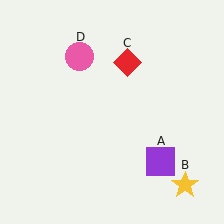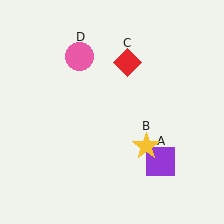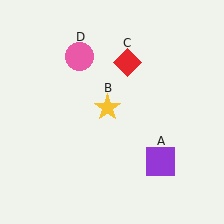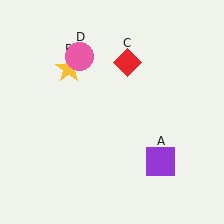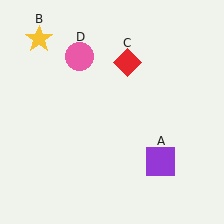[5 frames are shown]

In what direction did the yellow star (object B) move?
The yellow star (object B) moved up and to the left.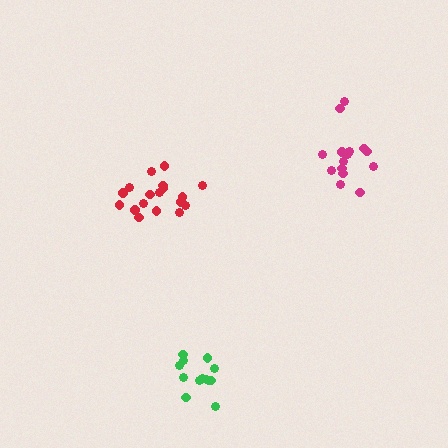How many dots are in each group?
Group 1: 15 dots, Group 2: 18 dots, Group 3: 13 dots (46 total).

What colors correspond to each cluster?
The clusters are colored: magenta, red, green.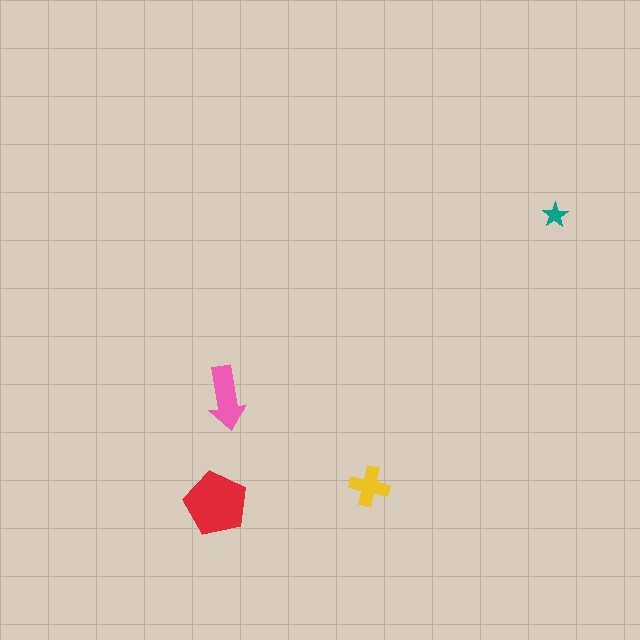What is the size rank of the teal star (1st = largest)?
4th.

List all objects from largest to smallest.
The red pentagon, the pink arrow, the yellow cross, the teal star.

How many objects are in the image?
There are 4 objects in the image.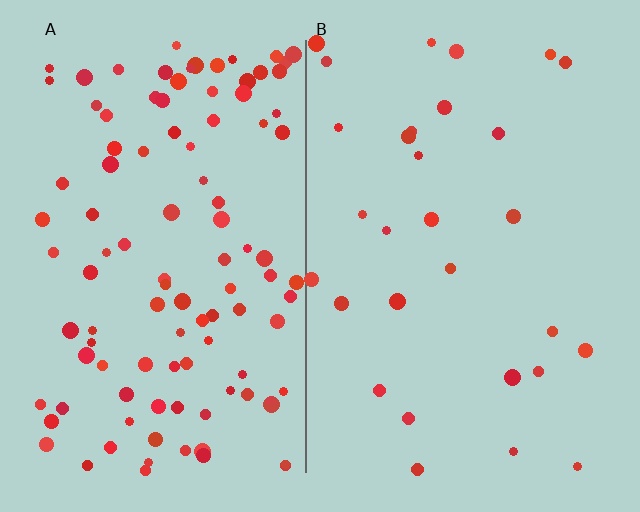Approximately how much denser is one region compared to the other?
Approximately 3.6× — region A over region B.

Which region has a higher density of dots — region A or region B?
A (the left).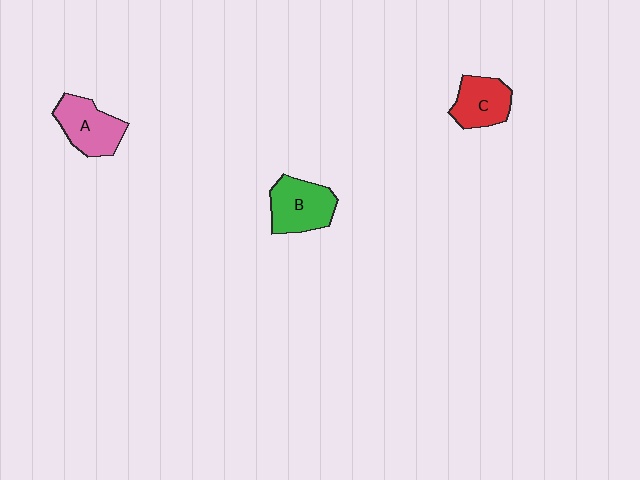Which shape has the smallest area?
Shape C (red).